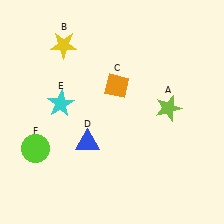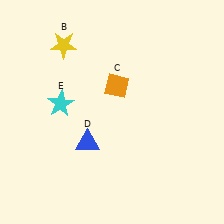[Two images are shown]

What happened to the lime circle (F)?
The lime circle (F) was removed in Image 2. It was in the bottom-left area of Image 1.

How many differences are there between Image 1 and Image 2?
There are 2 differences between the two images.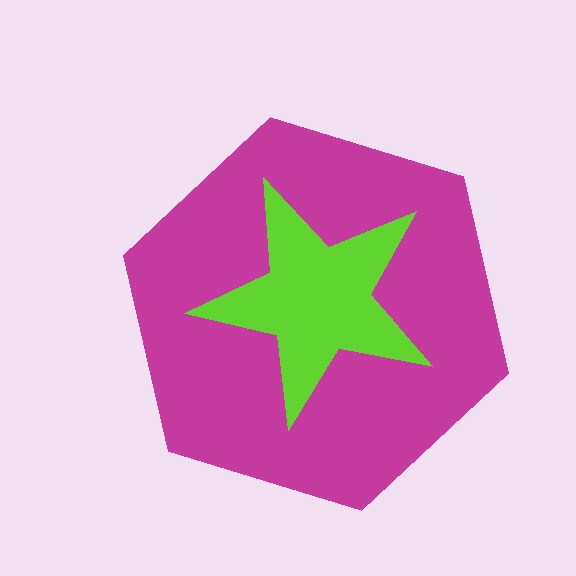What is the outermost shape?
The magenta hexagon.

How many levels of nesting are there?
2.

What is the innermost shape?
The lime star.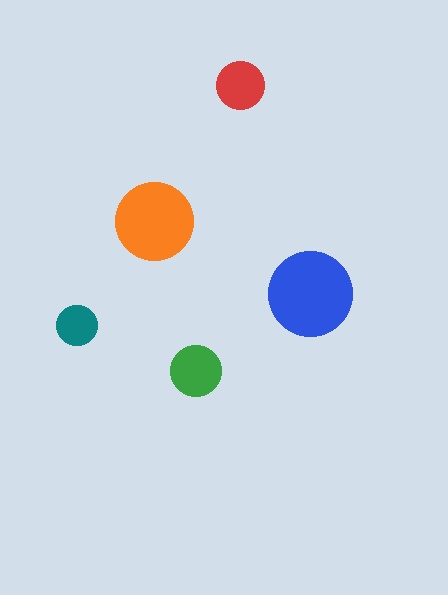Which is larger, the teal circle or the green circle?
The green one.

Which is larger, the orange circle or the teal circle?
The orange one.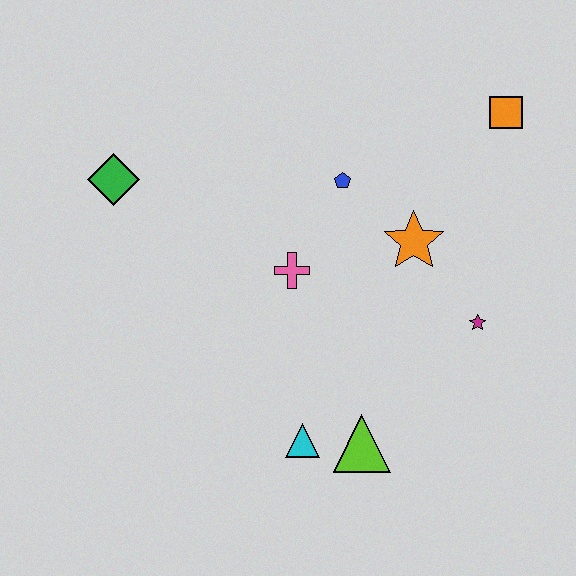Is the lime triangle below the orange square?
Yes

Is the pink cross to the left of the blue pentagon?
Yes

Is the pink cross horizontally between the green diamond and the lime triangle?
Yes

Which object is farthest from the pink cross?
The orange square is farthest from the pink cross.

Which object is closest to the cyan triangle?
The lime triangle is closest to the cyan triangle.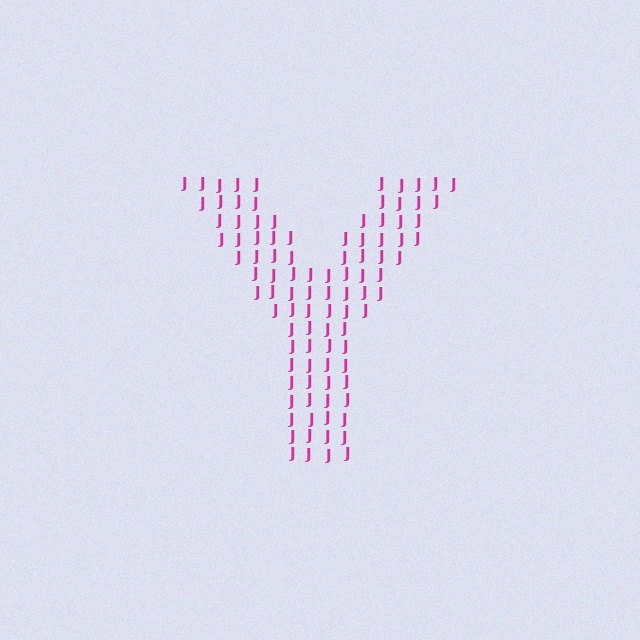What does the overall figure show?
The overall figure shows the letter Y.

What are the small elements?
The small elements are letter J's.